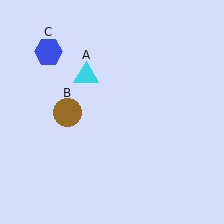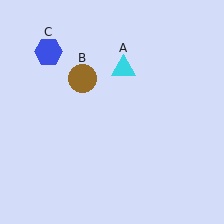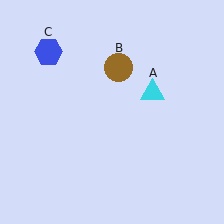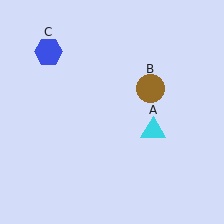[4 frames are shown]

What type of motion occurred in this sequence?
The cyan triangle (object A), brown circle (object B) rotated clockwise around the center of the scene.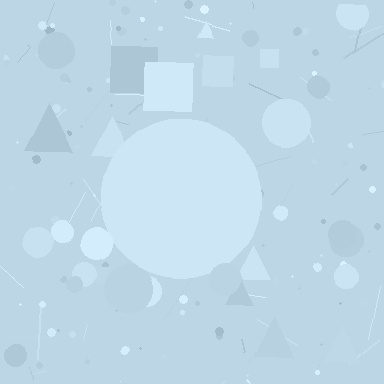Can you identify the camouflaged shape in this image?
The camouflaged shape is a circle.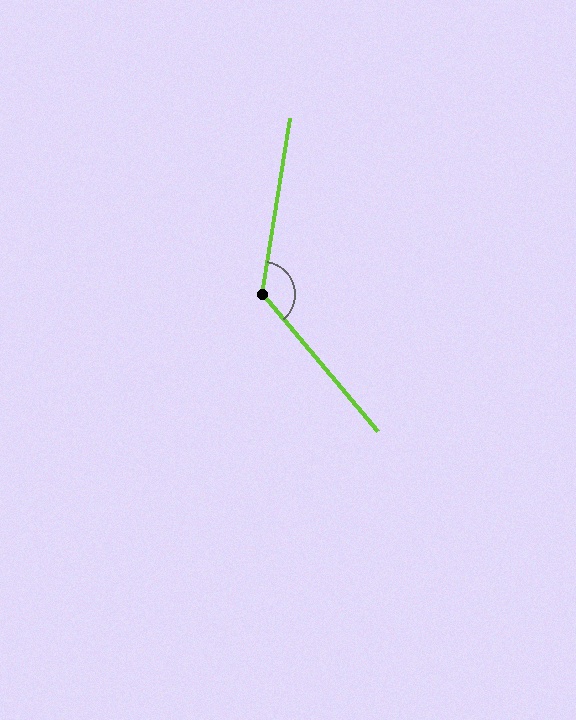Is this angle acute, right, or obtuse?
It is obtuse.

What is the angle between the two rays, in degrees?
Approximately 131 degrees.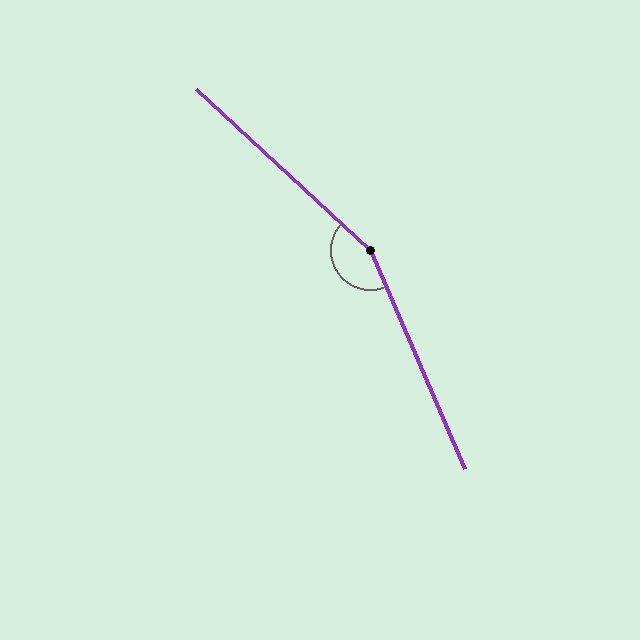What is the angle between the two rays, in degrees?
Approximately 156 degrees.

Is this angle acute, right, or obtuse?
It is obtuse.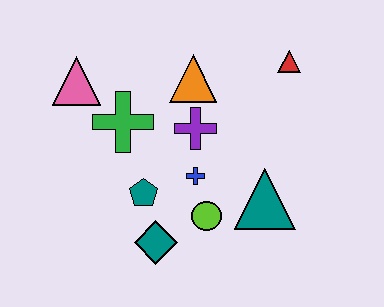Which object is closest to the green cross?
The pink triangle is closest to the green cross.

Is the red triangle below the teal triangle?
No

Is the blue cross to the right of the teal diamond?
Yes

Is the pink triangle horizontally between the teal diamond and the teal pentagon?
No